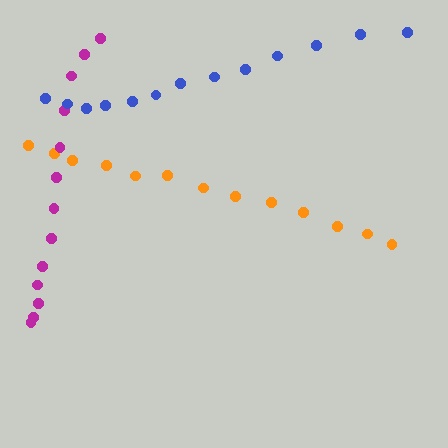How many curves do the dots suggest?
There are 3 distinct paths.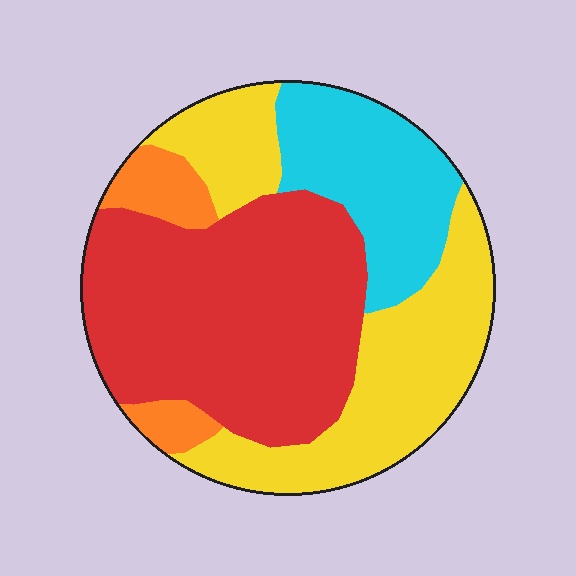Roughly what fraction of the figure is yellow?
Yellow takes up about one third (1/3) of the figure.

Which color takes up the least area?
Orange, at roughly 5%.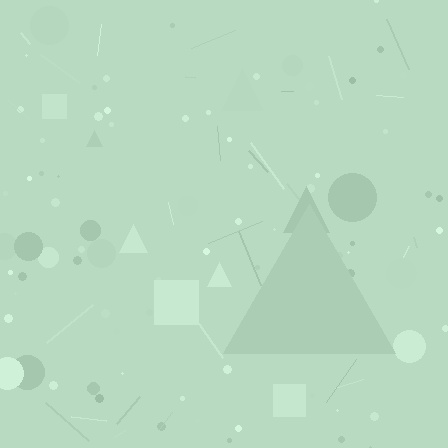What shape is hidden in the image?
A triangle is hidden in the image.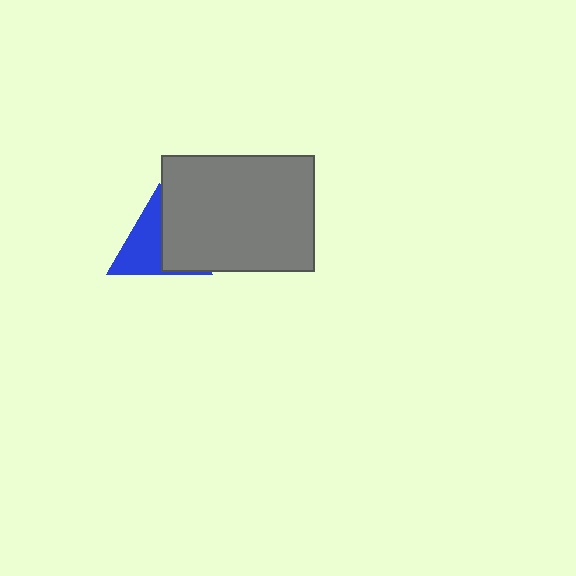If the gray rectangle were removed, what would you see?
You would see the complete blue triangle.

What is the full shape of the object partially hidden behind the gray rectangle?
The partially hidden object is a blue triangle.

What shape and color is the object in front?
The object in front is a gray rectangle.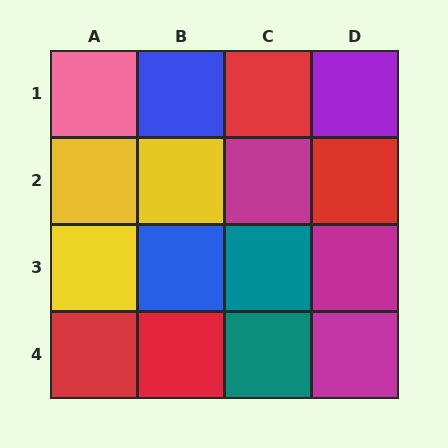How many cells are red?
4 cells are red.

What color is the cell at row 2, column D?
Red.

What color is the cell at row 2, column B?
Yellow.